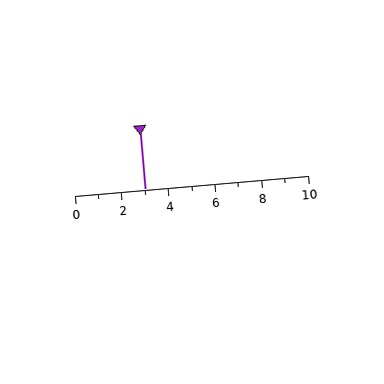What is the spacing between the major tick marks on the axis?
The major ticks are spaced 2 apart.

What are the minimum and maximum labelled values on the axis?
The axis runs from 0 to 10.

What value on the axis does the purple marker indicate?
The marker indicates approximately 3.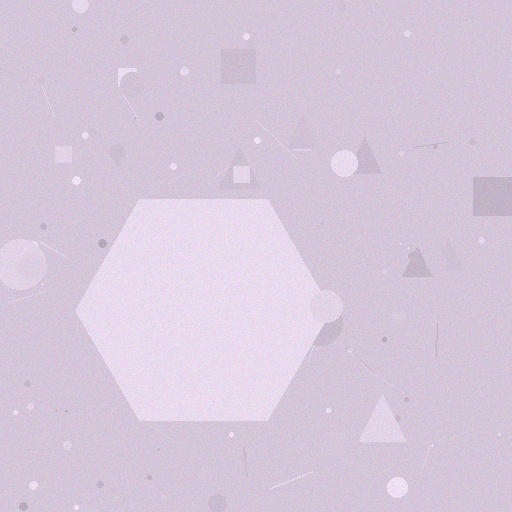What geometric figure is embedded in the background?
A hexagon is embedded in the background.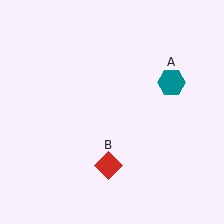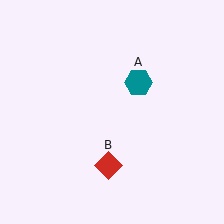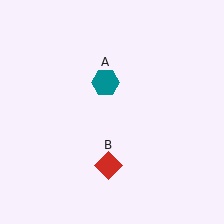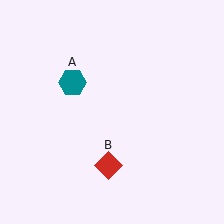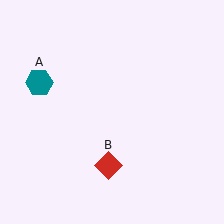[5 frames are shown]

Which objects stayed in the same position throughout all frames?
Red diamond (object B) remained stationary.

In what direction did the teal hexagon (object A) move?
The teal hexagon (object A) moved left.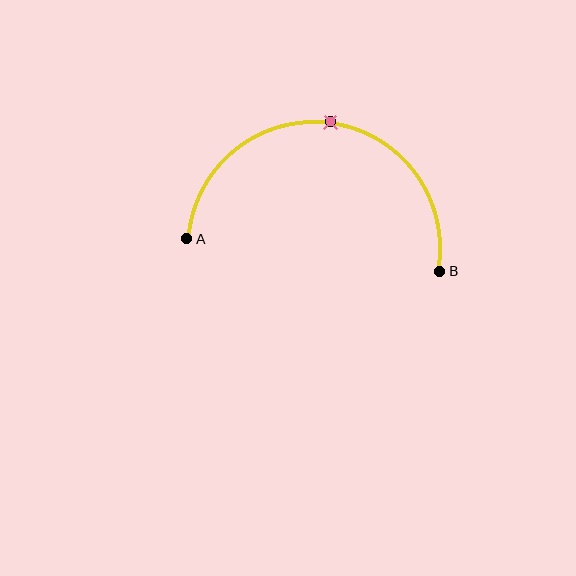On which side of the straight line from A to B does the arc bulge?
The arc bulges above the straight line connecting A and B.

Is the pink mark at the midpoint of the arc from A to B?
Yes. The pink mark lies on the arc at equal arc-length from both A and B — it is the arc midpoint.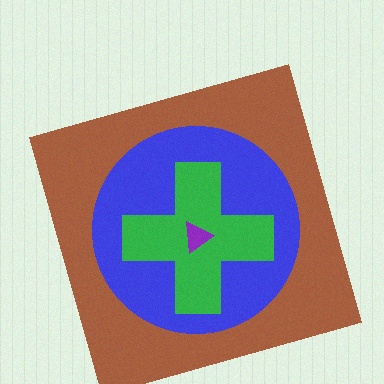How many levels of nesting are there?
4.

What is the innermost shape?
The purple triangle.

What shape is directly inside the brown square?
The blue circle.